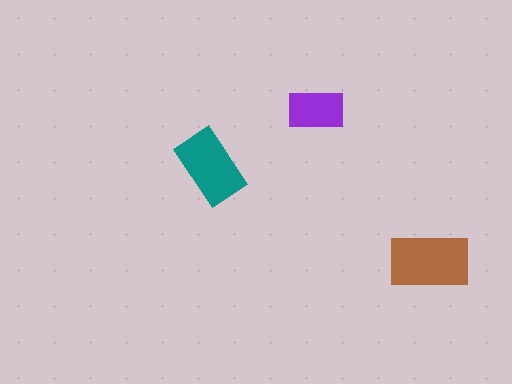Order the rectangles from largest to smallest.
the brown one, the teal one, the purple one.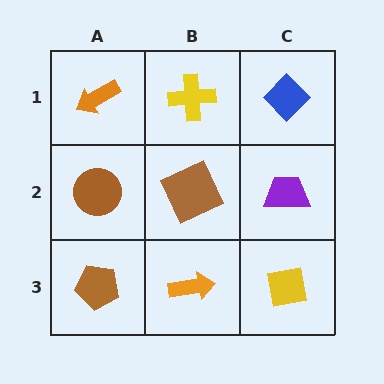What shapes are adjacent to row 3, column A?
A brown circle (row 2, column A), an orange arrow (row 3, column B).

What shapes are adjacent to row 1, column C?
A purple trapezoid (row 2, column C), a yellow cross (row 1, column B).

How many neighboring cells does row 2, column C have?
3.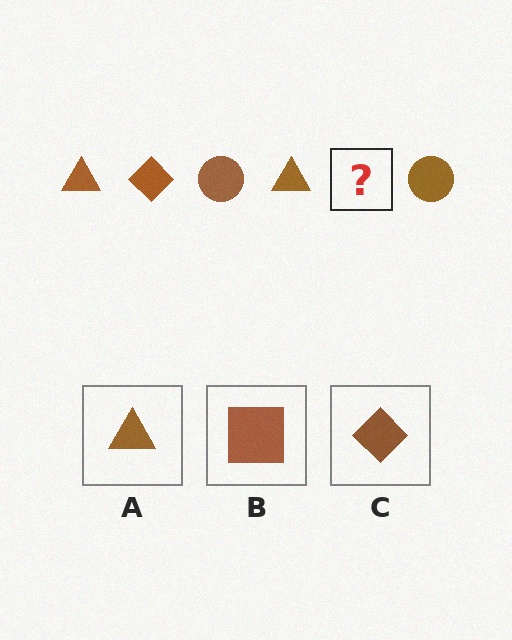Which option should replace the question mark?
Option C.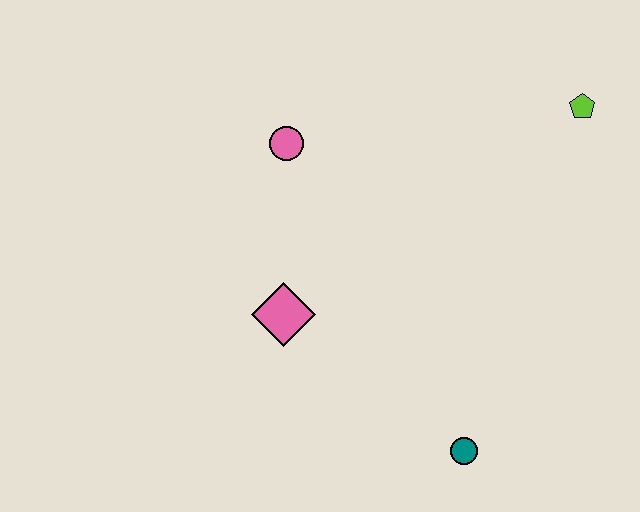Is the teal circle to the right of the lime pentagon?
No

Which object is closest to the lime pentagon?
The pink circle is closest to the lime pentagon.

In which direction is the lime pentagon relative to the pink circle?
The lime pentagon is to the right of the pink circle.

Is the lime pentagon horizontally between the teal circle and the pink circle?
No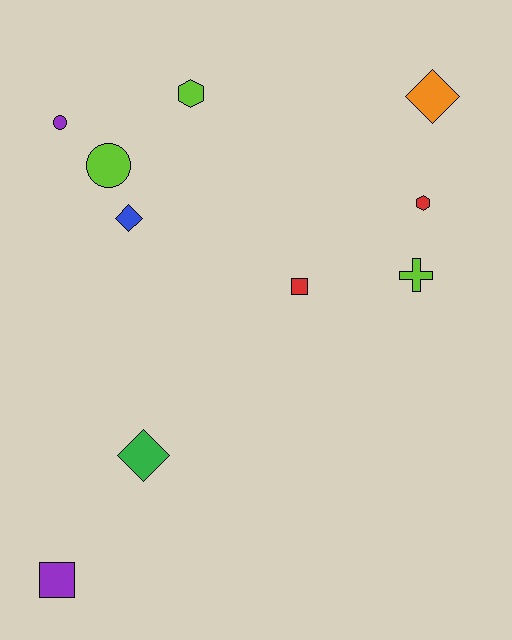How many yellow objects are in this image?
There are no yellow objects.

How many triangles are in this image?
There are no triangles.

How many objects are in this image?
There are 10 objects.